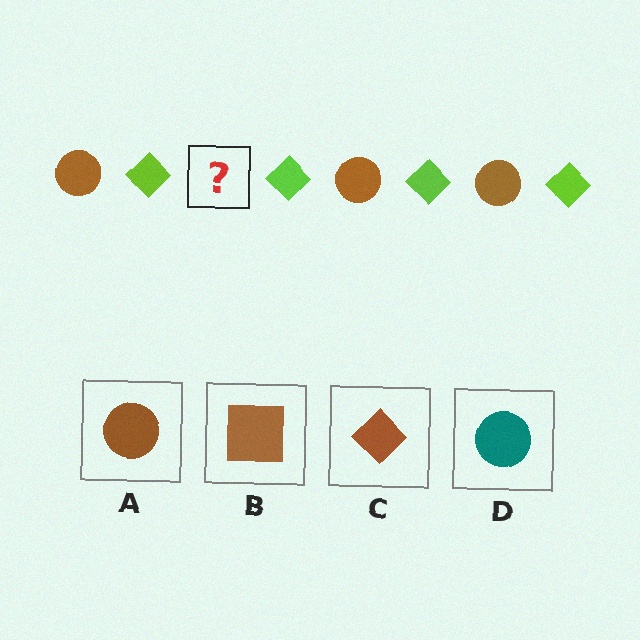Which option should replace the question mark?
Option A.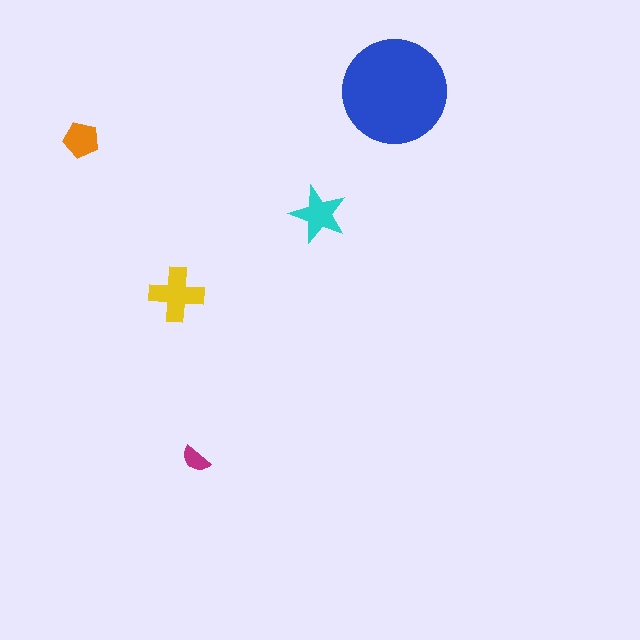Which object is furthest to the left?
The orange pentagon is leftmost.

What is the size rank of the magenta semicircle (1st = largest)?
5th.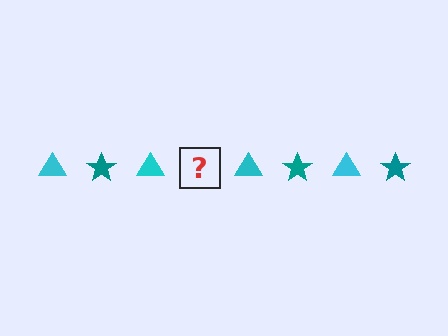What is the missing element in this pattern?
The missing element is a teal star.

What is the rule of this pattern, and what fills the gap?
The rule is that the pattern alternates between cyan triangle and teal star. The gap should be filled with a teal star.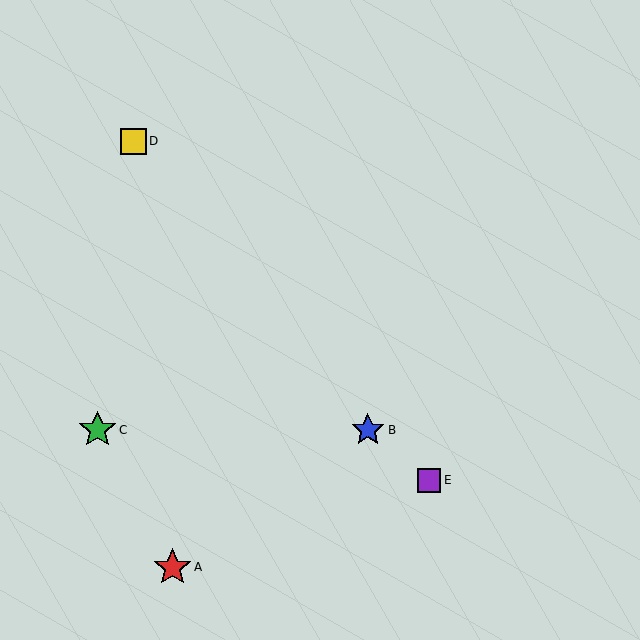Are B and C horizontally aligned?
Yes, both are at y≈430.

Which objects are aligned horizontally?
Objects B, C are aligned horizontally.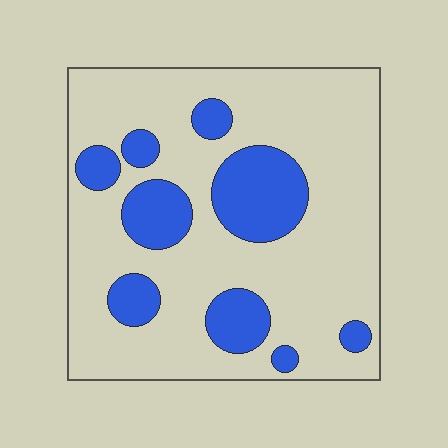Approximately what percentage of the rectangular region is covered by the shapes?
Approximately 25%.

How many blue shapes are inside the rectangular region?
9.